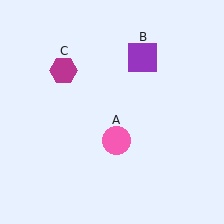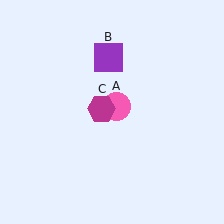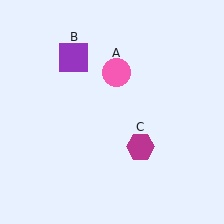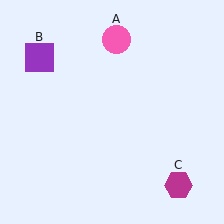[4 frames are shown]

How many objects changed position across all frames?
3 objects changed position: pink circle (object A), purple square (object B), magenta hexagon (object C).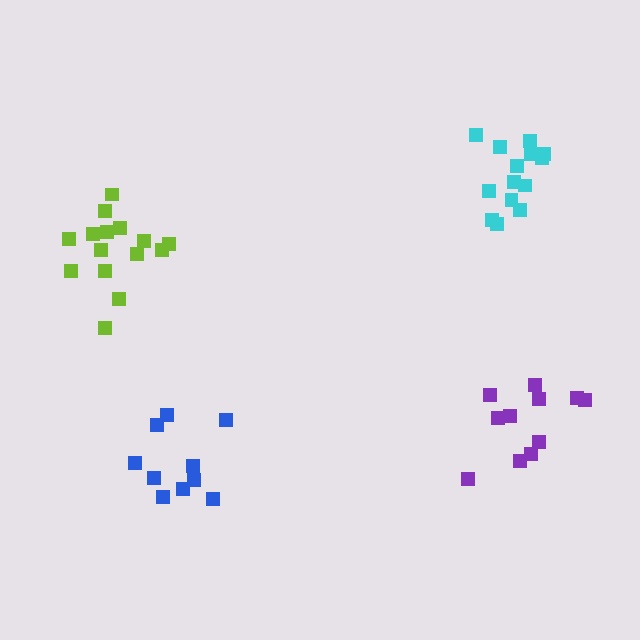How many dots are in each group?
Group 1: 11 dots, Group 2: 14 dots, Group 3: 10 dots, Group 4: 15 dots (50 total).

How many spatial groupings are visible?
There are 4 spatial groupings.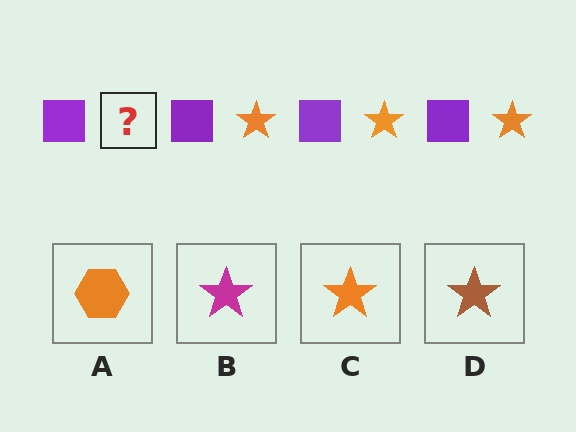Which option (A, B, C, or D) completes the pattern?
C.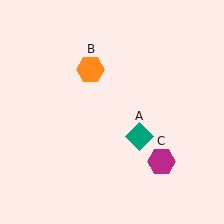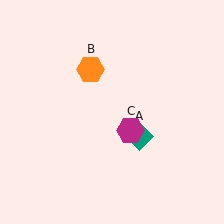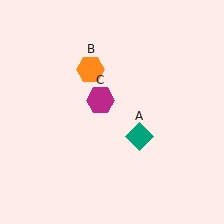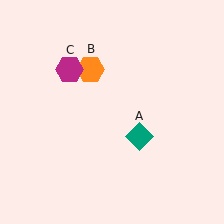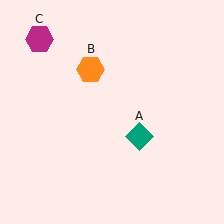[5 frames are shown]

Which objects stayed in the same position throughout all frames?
Teal diamond (object A) and orange hexagon (object B) remained stationary.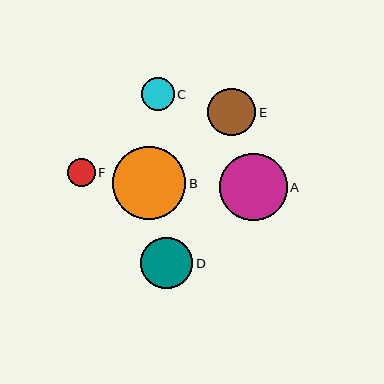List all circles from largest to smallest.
From largest to smallest: B, A, D, E, C, F.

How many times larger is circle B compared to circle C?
Circle B is approximately 2.2 times the size of circle C.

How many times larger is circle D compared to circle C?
Circle D is approximately 1.6 times the size of circle C.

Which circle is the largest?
Circle B is the largest with a size of approximately 73 pixels.